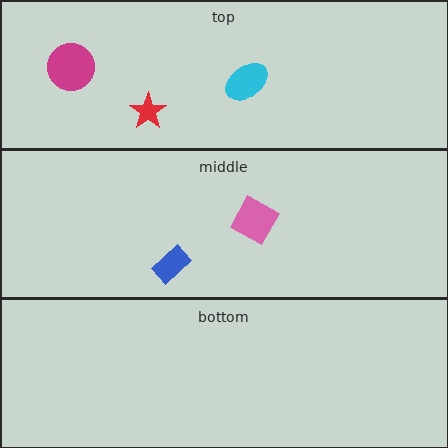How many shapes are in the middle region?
2.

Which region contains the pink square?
The middle region.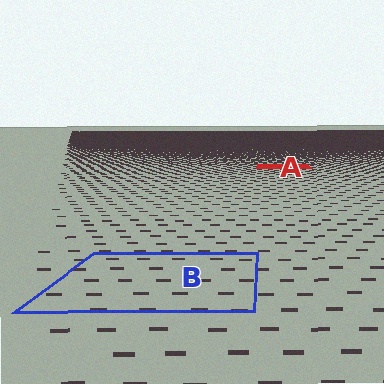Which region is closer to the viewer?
Region B is closer. The texture elements there are larger and more spread out.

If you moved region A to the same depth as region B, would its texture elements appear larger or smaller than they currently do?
They would appear larger. At a closer depth, the same texture elements are projected at a bigger on-screen size.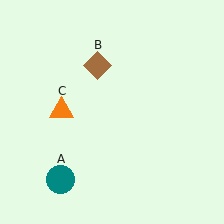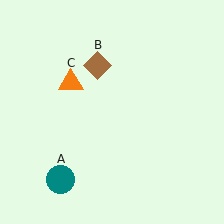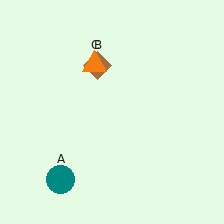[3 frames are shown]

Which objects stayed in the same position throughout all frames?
Teal circle (object A) and brown diamond (object B) remained stationary.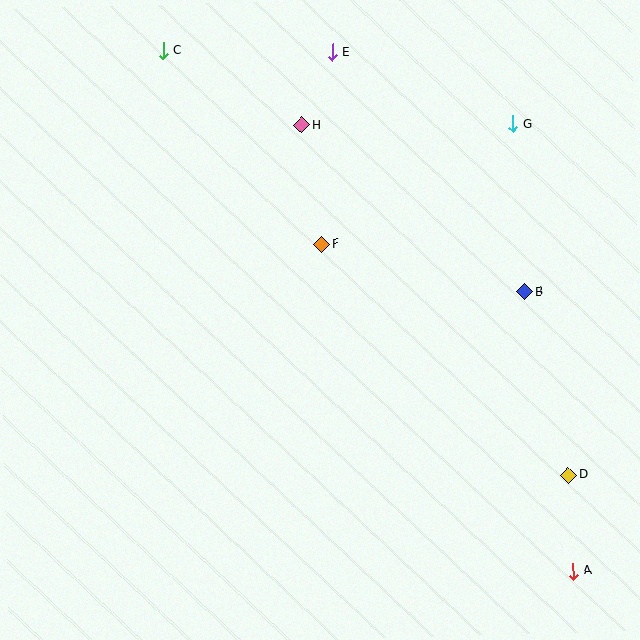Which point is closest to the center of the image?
Point F at (322, 244) is closest to the center.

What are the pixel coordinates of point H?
Point H is at (302, 125).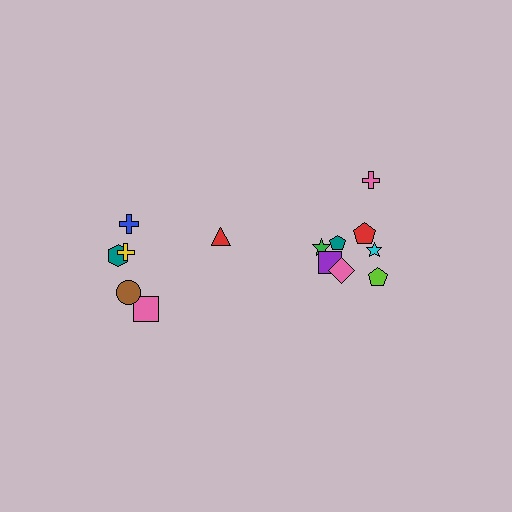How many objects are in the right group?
There are 8 objects.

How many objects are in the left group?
There are 6 objects.